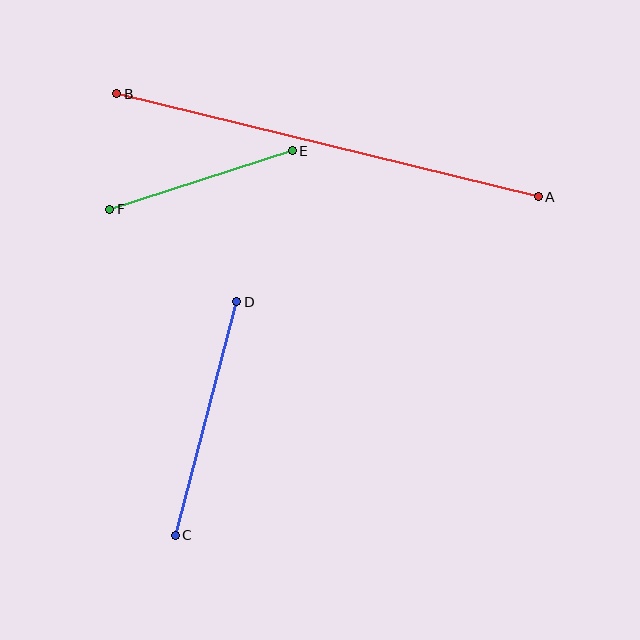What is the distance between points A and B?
The distance is approximately 434 pixels.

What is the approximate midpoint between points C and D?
The midpoint is at approximately (206, 418) pixels.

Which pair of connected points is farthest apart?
Points A and B are farthest apart.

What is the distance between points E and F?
The distance is approximately 192 pixels.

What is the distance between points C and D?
The distance is approximately 241 pixels.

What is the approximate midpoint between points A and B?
The midpoint is at approximately (328, 145) pixels.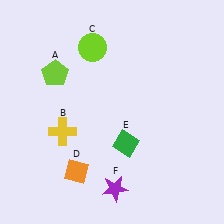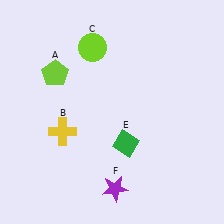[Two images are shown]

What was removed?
The orange diamond (D) was removed in Image 2.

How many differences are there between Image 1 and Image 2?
There is 1 difference between the two images.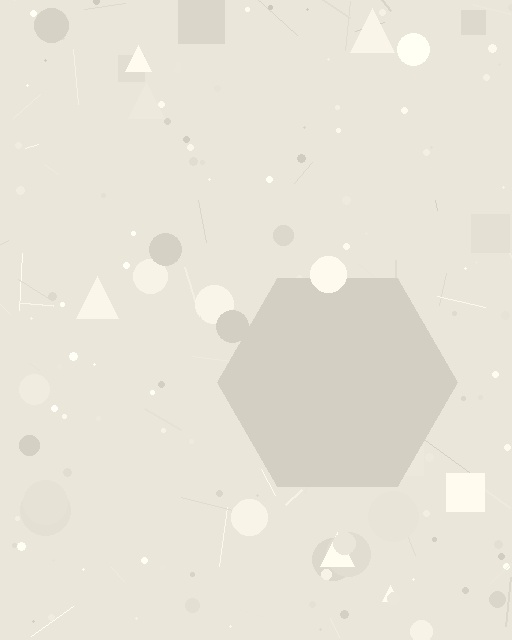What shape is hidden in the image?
A hexagon is hidden in the image.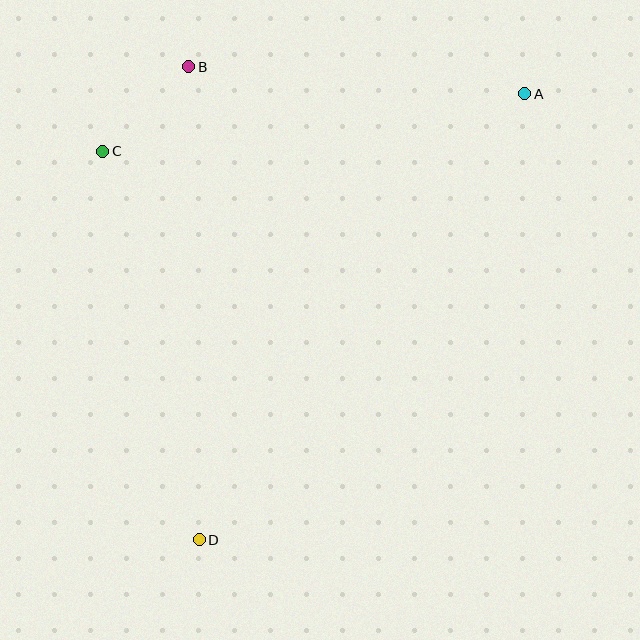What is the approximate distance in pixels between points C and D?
The distance between C and D is approximately 400 pixels.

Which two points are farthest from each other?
Points A and D are farthest from each other.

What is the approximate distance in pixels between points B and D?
The distance between B and D is approximately 473 pixels.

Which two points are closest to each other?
Points B and C are closest to each other.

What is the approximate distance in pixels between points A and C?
The distance between A and C is approximately 426 pixels.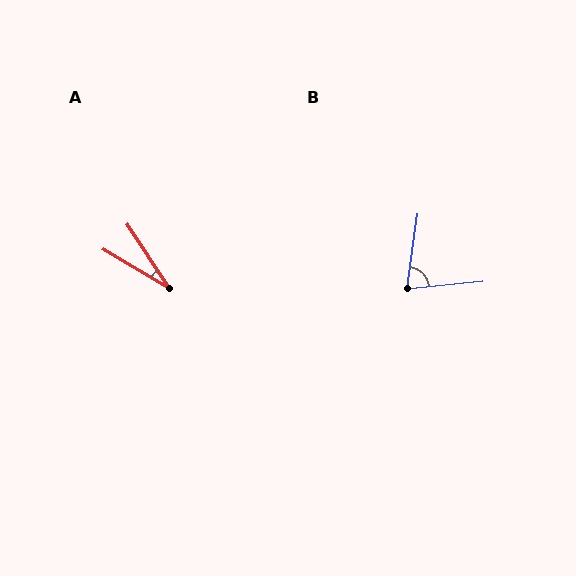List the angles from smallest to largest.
A (25°), B (76°).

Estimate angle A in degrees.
Approximately 25 degrees.